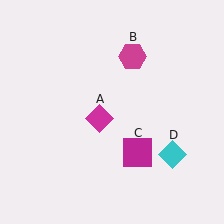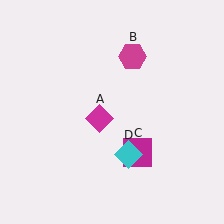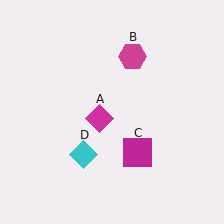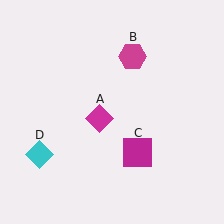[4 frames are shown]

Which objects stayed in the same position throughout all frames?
Magenta diamond (object A) and magenta hexagon (object B) and magenta square (object C) remained stationary.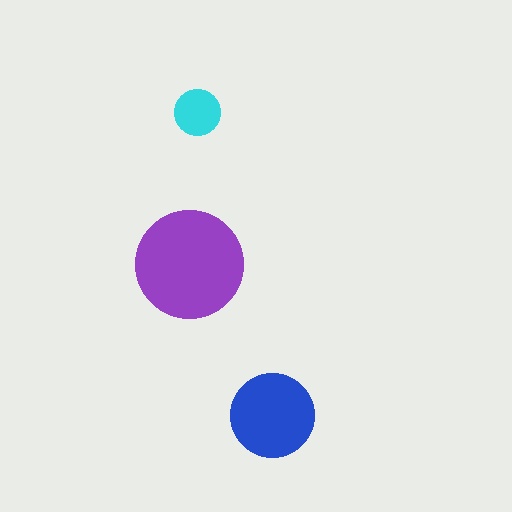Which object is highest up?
The cyan circle is topmost.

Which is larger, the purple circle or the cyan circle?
The purple one.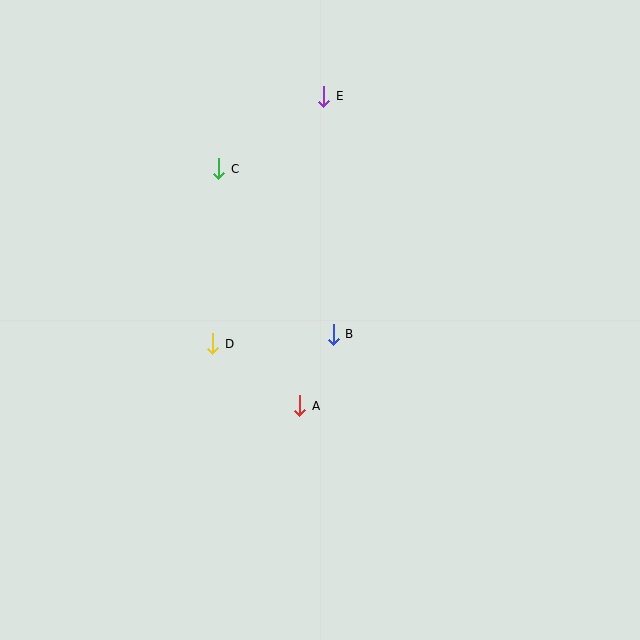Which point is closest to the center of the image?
Point B at (333, 334) is closest to the center.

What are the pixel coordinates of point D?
Point D is at (213, 344).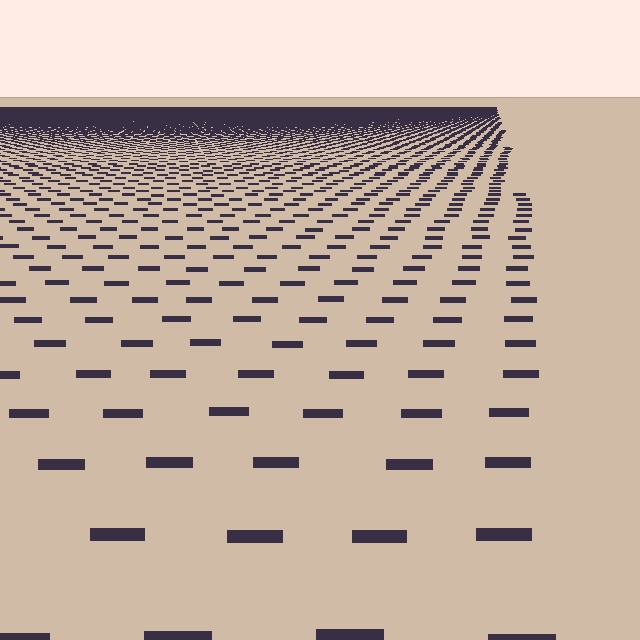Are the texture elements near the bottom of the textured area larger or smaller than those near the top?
Larger. Near the bottom, elements are closer to the viewer and appear at a bigger on-screen size.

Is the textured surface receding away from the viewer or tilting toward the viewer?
The surface is receding away from the viewer. Texture elements get smaller and denser toward the top.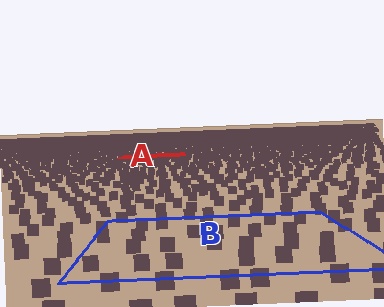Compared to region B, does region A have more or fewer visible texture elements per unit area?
Region A has more texture elements per unit area — they are packed more densely because it is farther away.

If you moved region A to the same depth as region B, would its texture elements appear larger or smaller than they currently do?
They would appear larger. At a closer depth, the same texture elements are projected at a bigger on-screen size.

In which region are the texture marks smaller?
The texture marks are smaller in region A, because it is farther away.